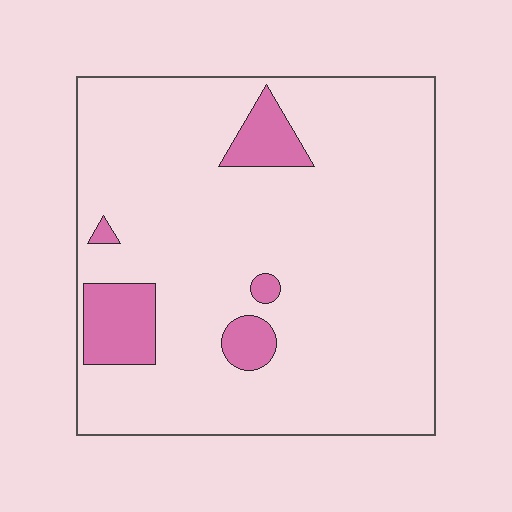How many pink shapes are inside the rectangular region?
5.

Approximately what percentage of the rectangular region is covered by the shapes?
Approximately 10%.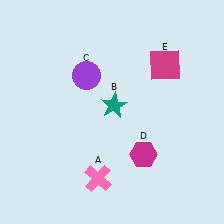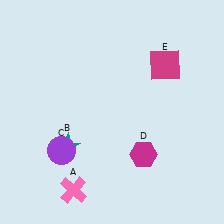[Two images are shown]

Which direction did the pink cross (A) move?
The pink cross (A) moved left.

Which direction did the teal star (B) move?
The teal star (B) moved left.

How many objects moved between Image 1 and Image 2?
3 objects moved between the two images.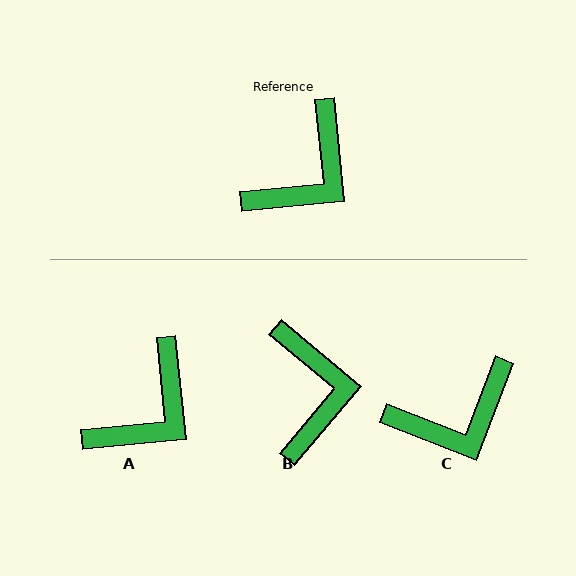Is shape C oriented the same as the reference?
No, it is off by about 27 degrees.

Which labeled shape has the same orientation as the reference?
A.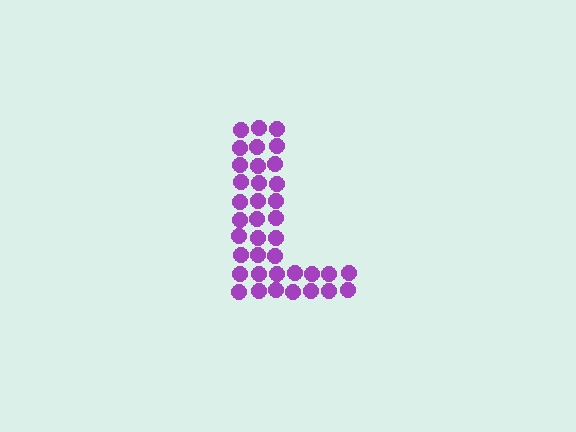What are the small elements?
The small elements are circles.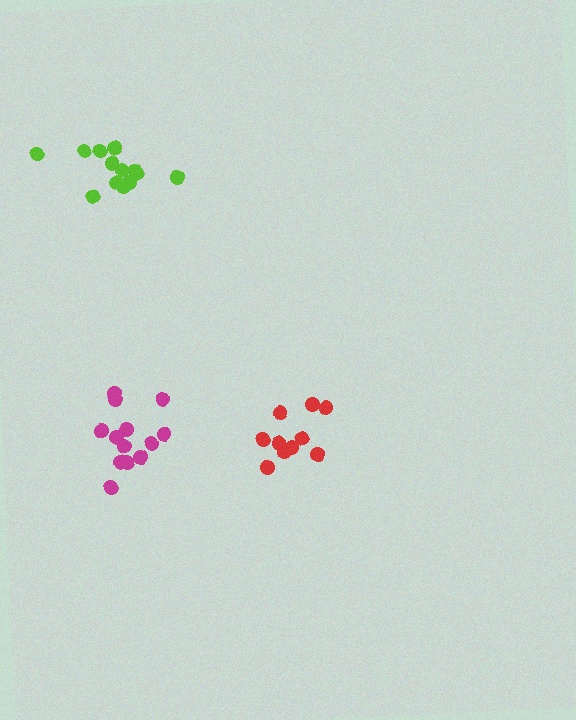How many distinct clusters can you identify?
There are 3 distinct clusters.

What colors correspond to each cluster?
The clusters are colored: red, magenta, lime.